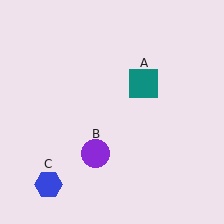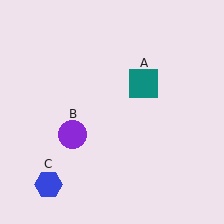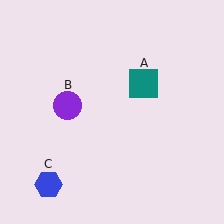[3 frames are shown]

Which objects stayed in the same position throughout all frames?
Teal square (object A) and blue hexagon (object C) remained stationary.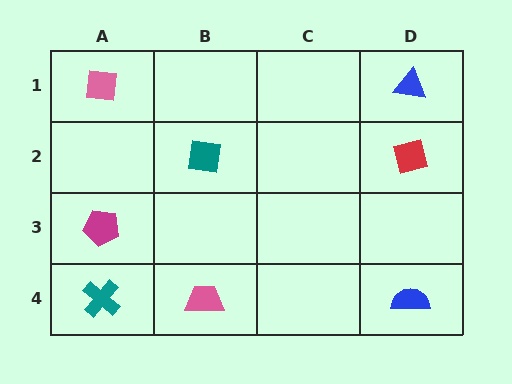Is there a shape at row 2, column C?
No, that cell is empty.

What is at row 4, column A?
A teal cross.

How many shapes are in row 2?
2 shapes.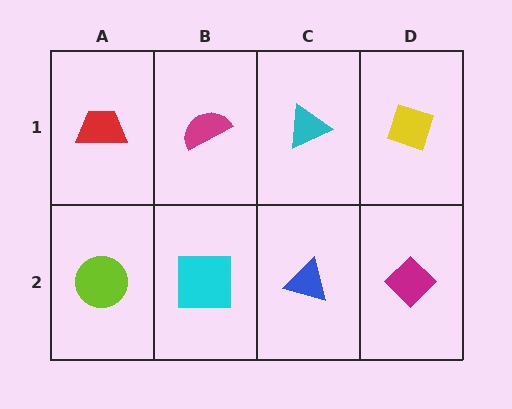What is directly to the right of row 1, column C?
A yellow diamond.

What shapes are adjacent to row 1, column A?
A lime circle (row 2, column A), a magenta semicircle (row 1, column B).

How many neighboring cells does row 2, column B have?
3.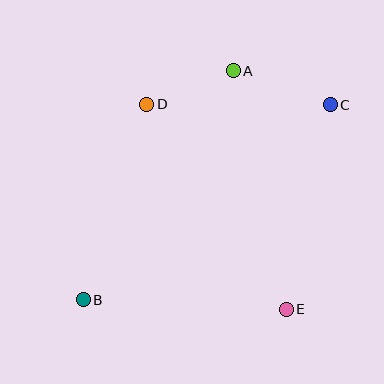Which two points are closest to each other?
Points A and D are closest to each other.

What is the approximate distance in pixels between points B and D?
The distance between B and D is approximately 206 pixels.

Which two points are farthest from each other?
Points B and C are farthest from each other.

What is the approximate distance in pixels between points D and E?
The distance between D and E is approximately 248 pixels.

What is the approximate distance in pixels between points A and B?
The distance between A and B is approximately 274 pixels.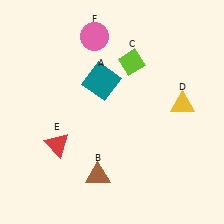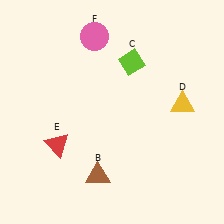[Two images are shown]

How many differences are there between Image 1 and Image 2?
There is 1 difference between the two images.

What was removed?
The teal square (A) was removed in Image 2.